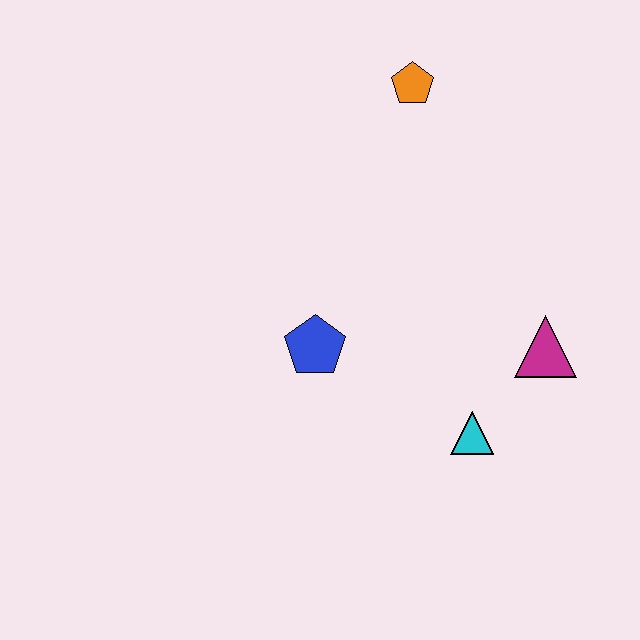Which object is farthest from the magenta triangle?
The orange pentagon is farthest from the magenta triangle.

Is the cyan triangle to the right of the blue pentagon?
Yes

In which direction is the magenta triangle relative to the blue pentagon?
The magenta triangle is to the right of the blue pentagon.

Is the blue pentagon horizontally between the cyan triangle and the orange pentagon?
No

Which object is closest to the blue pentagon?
The cyan triangle is closest to the blue pentagon.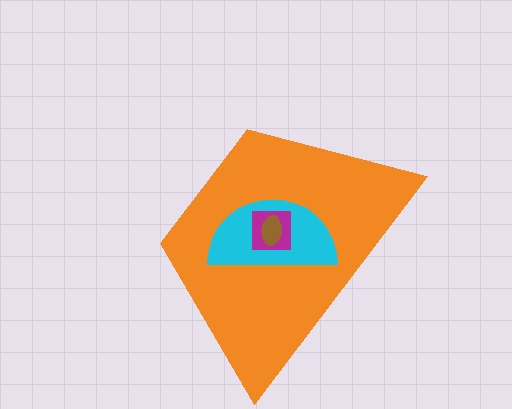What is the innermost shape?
The brown ellipse.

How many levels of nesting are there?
4.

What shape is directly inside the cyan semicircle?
The magenta square.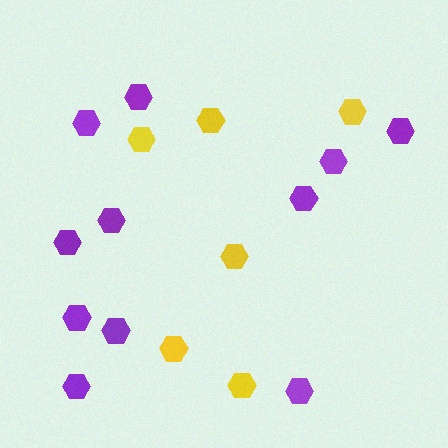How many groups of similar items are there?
There are 2 groups: one group of yellow hexagons (6) and one group of purple hexagons (11).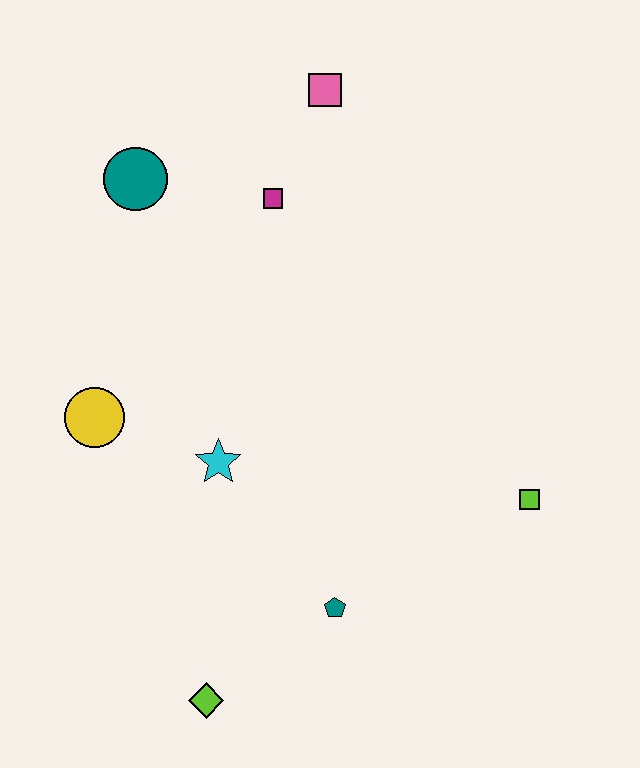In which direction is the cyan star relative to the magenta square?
The cyan star is below the magenta square.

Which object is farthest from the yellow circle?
The lime square is farthest from the yellow circle.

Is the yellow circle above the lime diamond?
Yes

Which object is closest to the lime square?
The teal pentagon is closest to the lime square.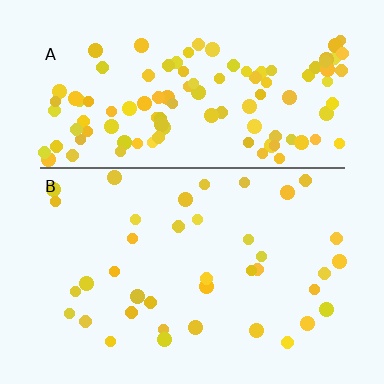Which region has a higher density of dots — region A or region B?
A (the top).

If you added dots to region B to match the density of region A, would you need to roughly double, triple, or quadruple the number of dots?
Approximately triple.